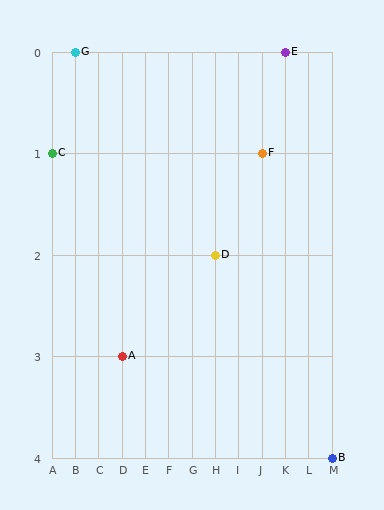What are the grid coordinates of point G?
Point G is at grid coordinates (B, 0).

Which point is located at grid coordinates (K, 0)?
Point E is at (K, 0).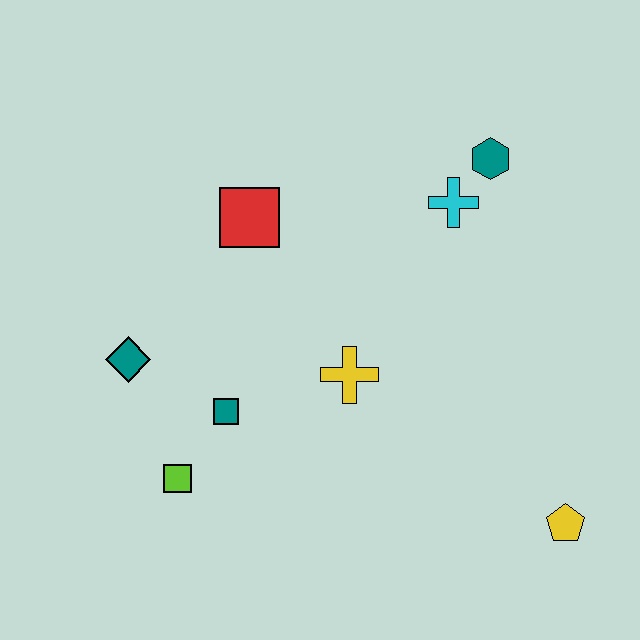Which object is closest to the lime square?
The teal square is closest to the lime square.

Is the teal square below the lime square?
No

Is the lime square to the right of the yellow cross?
No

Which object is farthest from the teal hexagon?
The lime square is farthest from the teal hexagon.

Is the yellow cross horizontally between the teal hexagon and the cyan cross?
No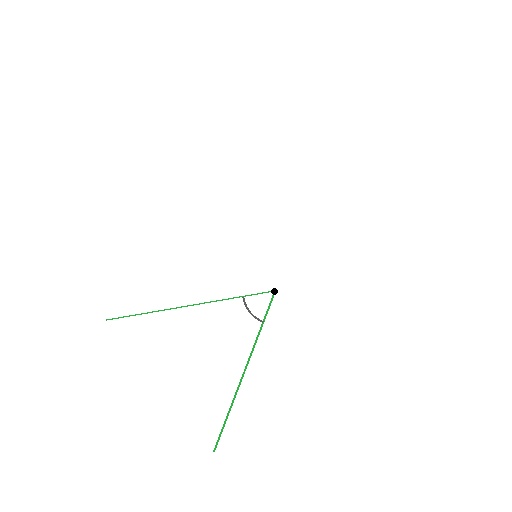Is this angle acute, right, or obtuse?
It is acute.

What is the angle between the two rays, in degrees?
Approximately 60 degrees.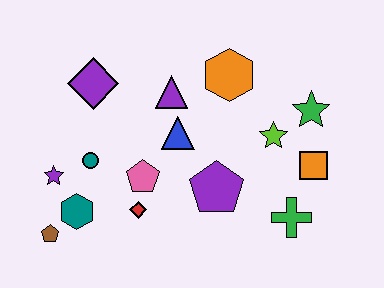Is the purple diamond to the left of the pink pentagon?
Yes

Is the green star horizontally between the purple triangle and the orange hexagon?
No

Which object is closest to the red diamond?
The pink pentagon is closest to the red diamond.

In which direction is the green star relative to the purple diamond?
The green star is to the right of the purple diamond.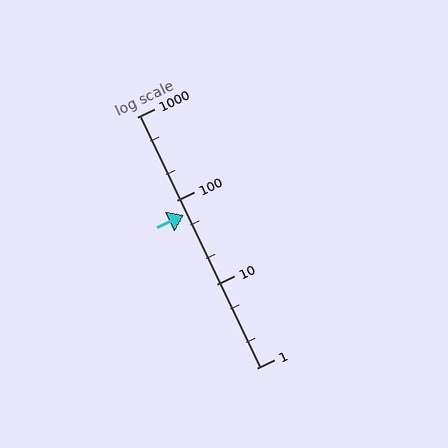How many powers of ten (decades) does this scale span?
The scale spans 3 decades, from 1 to 1000.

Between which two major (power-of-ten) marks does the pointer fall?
The pointer is between 10 and 100.